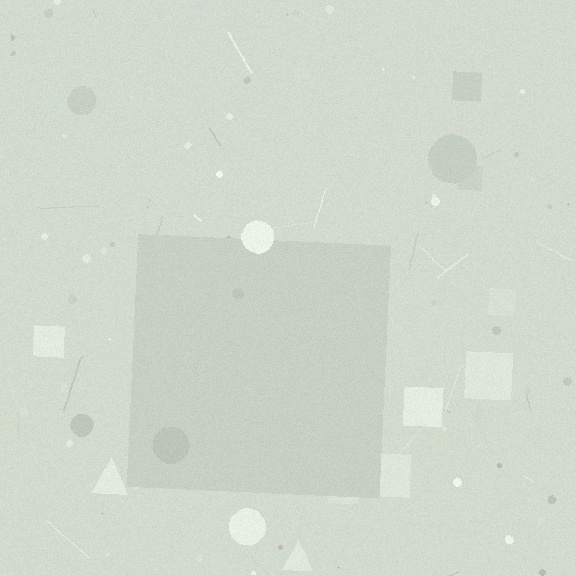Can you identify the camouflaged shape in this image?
The camouflaged shape is a square.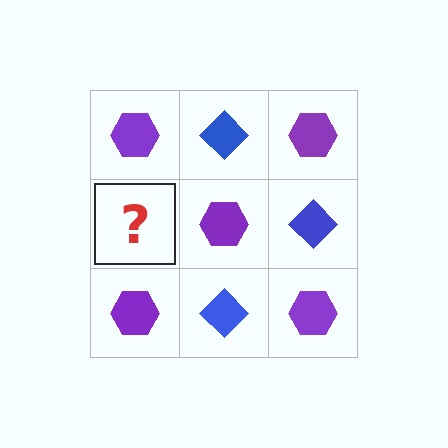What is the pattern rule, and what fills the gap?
The rule is that it alternates purple hexagon and blue diamond in a checkerboard pattern. The gap should be filled with a blue diamond.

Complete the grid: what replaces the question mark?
The question mark should be replaced with a blue diamond.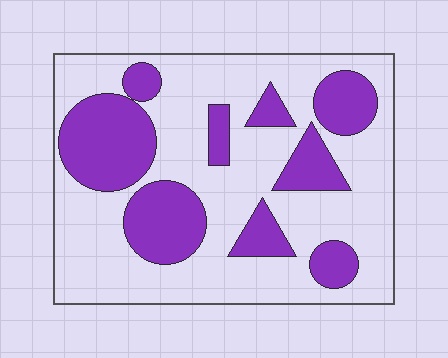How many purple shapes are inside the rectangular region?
9.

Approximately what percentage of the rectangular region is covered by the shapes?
Approximately 30%.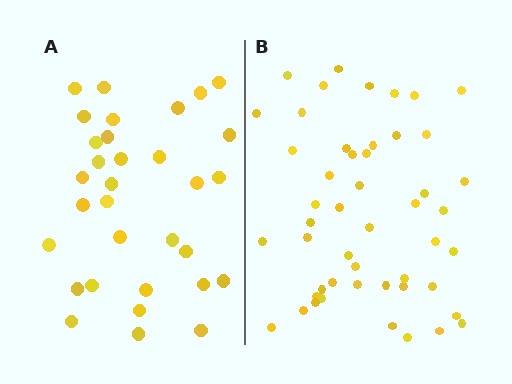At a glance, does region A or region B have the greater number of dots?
Region B (the right region) has more dots.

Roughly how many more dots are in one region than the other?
Region B has approximately 15 more dots than region A.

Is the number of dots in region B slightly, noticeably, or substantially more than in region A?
Region B has substantially more. The ratio is roughly 1.5 to 1.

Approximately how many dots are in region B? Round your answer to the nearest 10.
About 50 dots. (The exact count is 49, which rounds to 50.)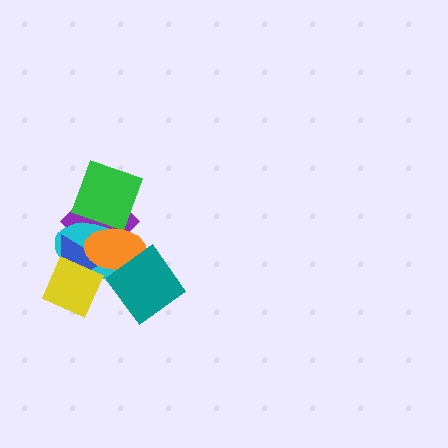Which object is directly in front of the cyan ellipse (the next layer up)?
The blue triangle is directly in front of the cyan ellipse.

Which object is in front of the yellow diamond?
The orange ellipse is in front of the yellow diamond.